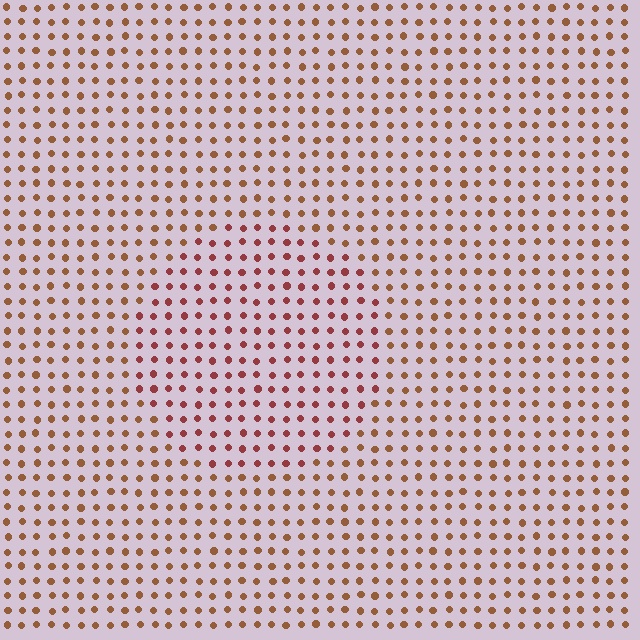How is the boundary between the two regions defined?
The boundary is defined purely by a slight shift in hue (about 28 degrees). Spacing, size, and orientation are identical on both sides.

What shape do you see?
I see a circle.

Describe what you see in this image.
The image is filled with small brown elements in a uniform arrangement. A circle-shaped region is visible where the elements are tinted to a slightly different hue, forming a subtle color boundary.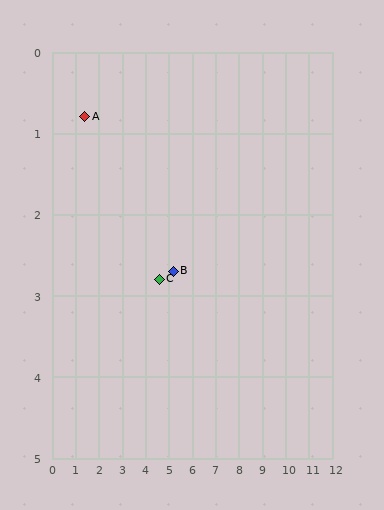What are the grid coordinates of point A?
Point A is at approximately (1.4, 0.8).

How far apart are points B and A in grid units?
Points B and A are about 4.2 grid units apart.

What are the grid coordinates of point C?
Point C is at approximately (4.6, 2.8).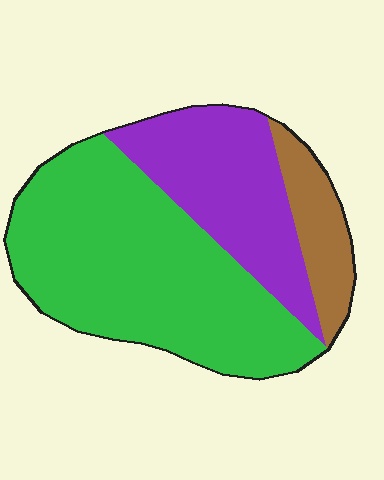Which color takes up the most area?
Green, at roughly 60%.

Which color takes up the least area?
Brown, at roughly 10%.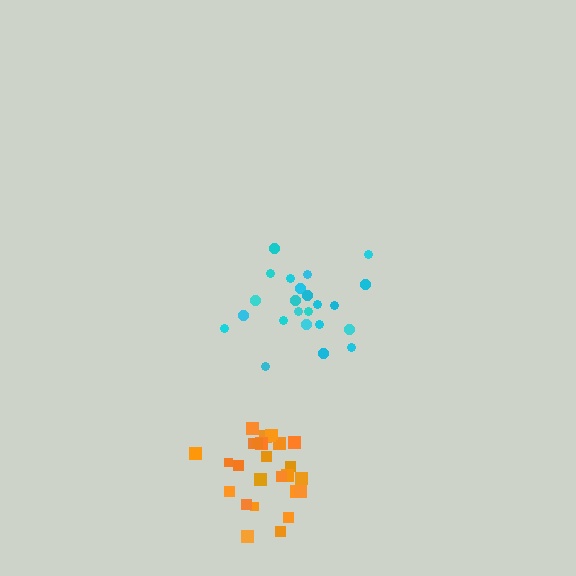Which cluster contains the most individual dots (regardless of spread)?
Orange (26).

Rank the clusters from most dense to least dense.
orange, cyan.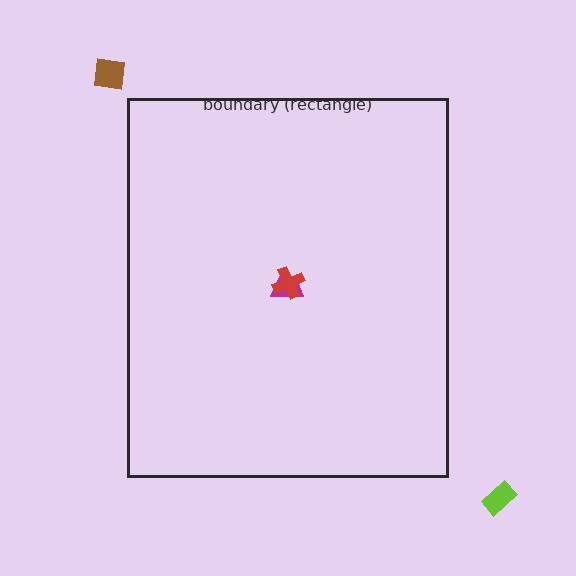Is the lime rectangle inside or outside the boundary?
Outside.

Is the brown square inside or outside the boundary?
Outside.